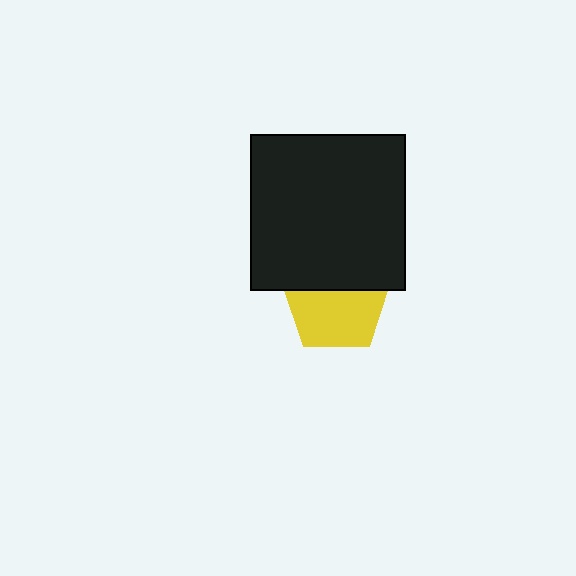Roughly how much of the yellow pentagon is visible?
About half of it is visible (roughly 62%).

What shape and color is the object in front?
The object in front is a black square.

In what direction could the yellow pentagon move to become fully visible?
The yellow pentagon could move down. That would shift it out from behind the black square entirely.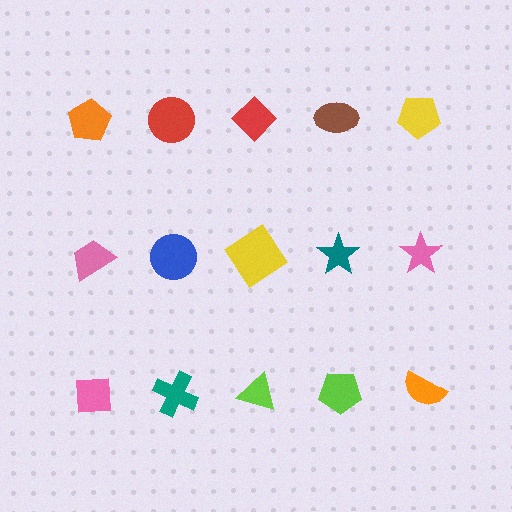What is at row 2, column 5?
A pink star.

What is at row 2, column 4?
A teal star.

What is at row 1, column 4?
A brown ellipse.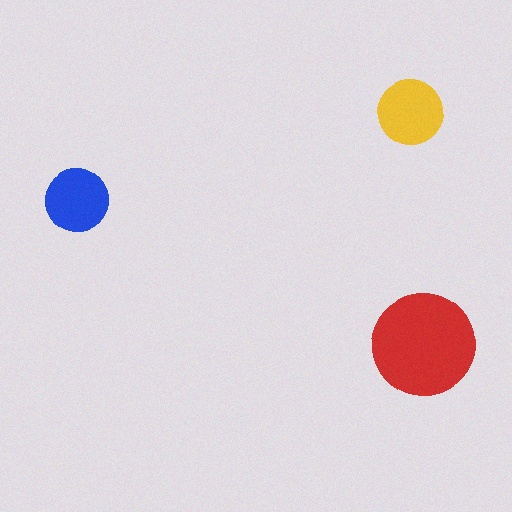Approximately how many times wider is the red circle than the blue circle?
About 1.5 times wider.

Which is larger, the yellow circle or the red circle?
The red one.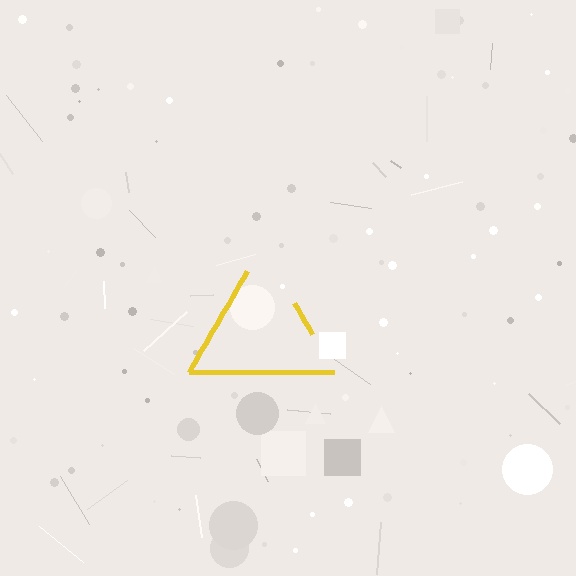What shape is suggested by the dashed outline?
The dashed outline suggests a triangle.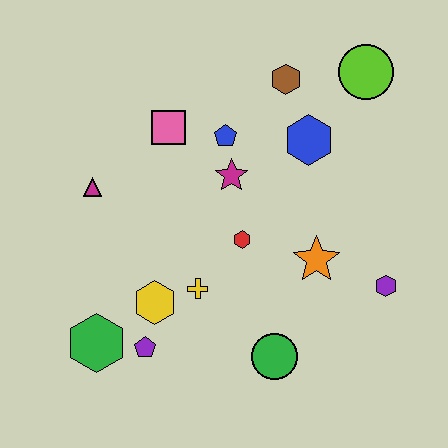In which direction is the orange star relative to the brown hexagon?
The orange star is below the brown hexagon.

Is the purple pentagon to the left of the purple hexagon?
Yes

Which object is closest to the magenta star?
The blue pentagon is closest to the magenta star.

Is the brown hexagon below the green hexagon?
No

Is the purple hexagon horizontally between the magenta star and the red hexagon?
No